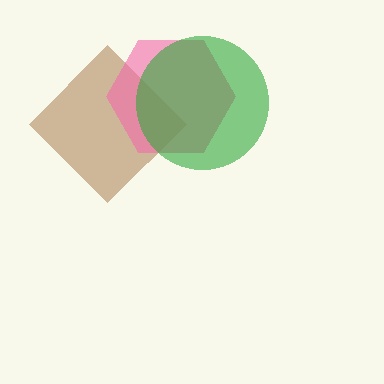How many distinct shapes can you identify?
There are 3 distinct shapes: a brown diamond, a pink hexagon, a green circle.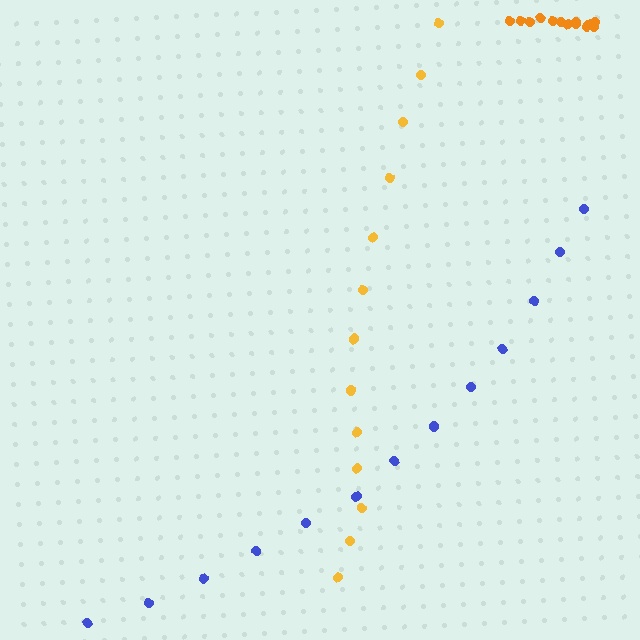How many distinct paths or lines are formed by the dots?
There are 3 distinct paths.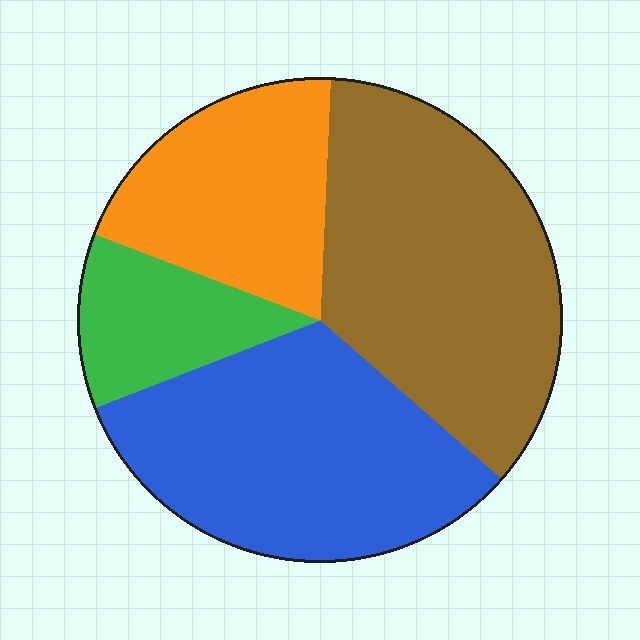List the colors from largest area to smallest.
From largest to smallest: brown, blue, orange, green.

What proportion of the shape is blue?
Blue covers around 35% of the shape.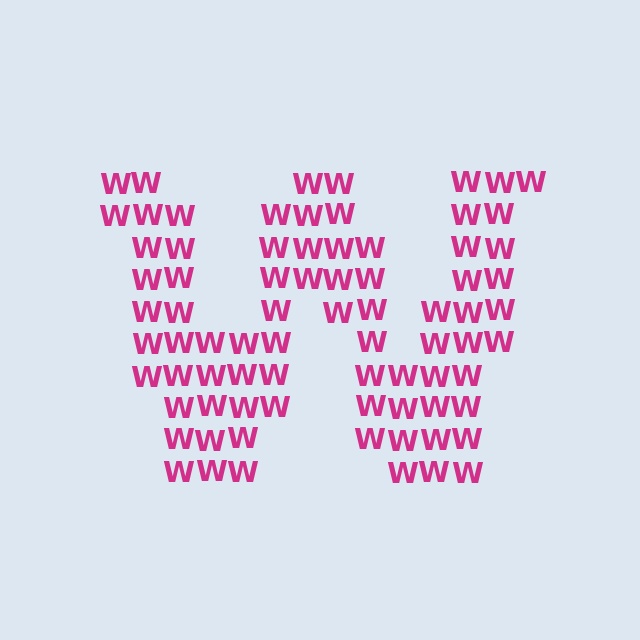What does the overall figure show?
The overall figure shows the letter W.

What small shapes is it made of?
It is made of small letter W's.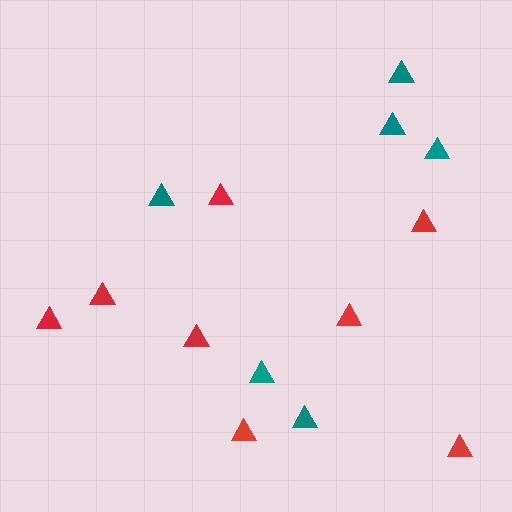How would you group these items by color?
There are 2 groups: one group of teal triangles (6) and one group of red triangles (8).